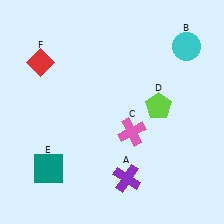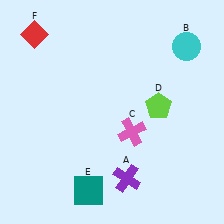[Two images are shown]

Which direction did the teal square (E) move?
The teal square (E) moved right.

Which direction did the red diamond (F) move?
The red diamond (F) moved up.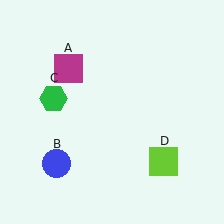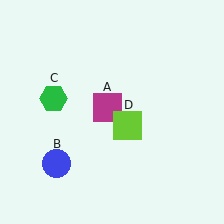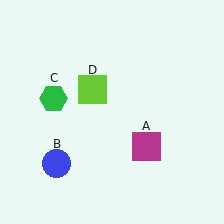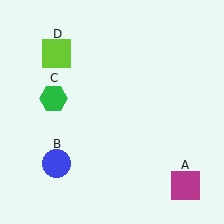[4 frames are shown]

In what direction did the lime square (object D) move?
The lime square (object D) moved up and to the left.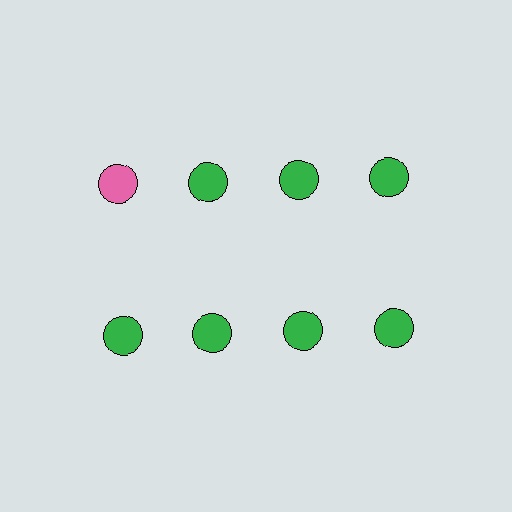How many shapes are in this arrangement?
There are 8 shapes arranged in a grid pattern.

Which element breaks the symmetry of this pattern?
The pink circle in the top row, leftmost column breaks the symmetry. All other shapes are green circles.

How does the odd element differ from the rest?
It has a different color: pink instead of green.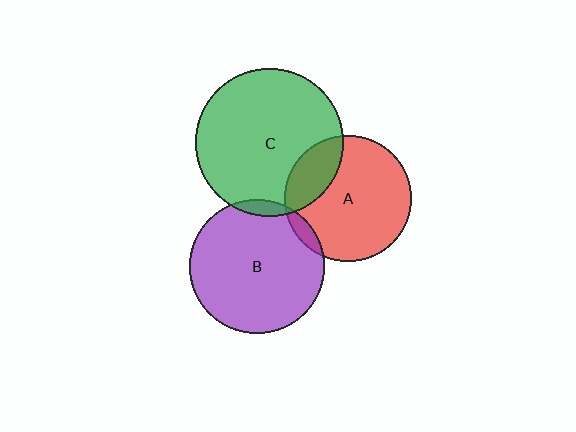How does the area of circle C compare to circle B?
Approximately 1.2 times.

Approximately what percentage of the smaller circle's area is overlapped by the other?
Approximately 5%.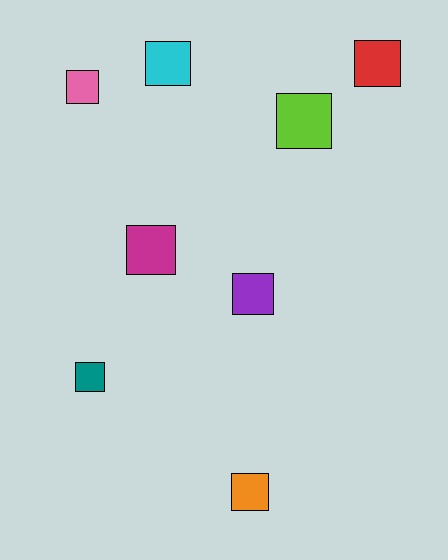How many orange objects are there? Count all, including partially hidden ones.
There is 1 orange object.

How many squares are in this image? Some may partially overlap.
There are 8 squares.